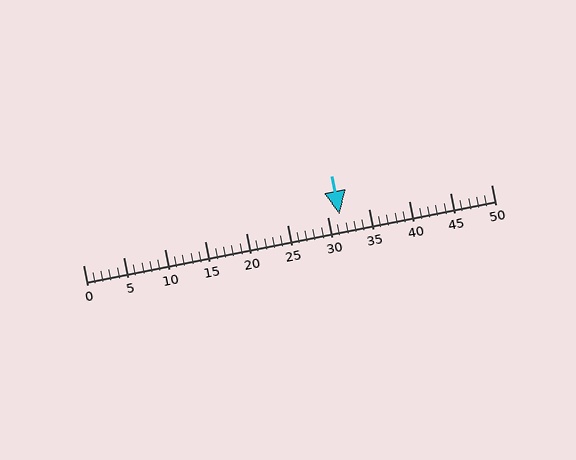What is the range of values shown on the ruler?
The ruler shows values from 0 to 50.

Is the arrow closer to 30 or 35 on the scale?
The arrow is closer to 30.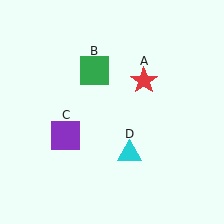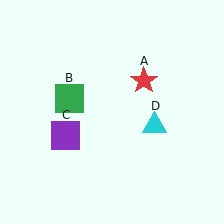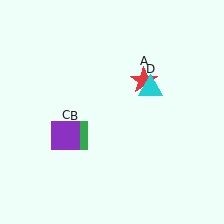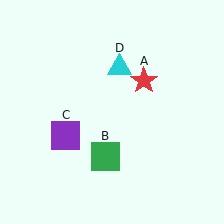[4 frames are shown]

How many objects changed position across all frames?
2 objects changed position: green square (object B), cyan triangle (object D).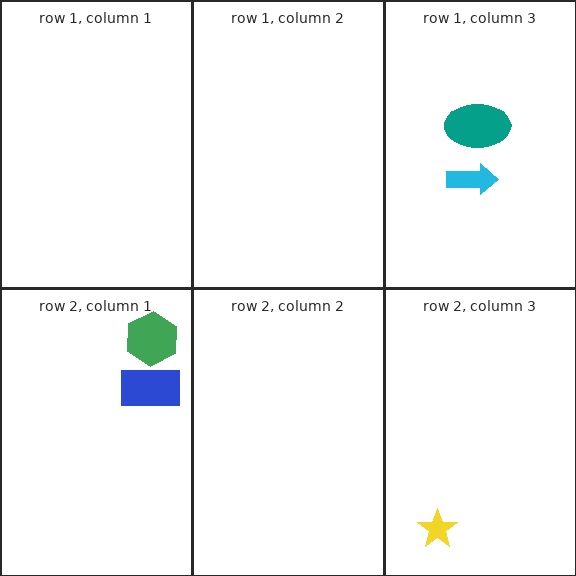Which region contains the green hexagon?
The row 2, column 1 region.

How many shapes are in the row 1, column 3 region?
2.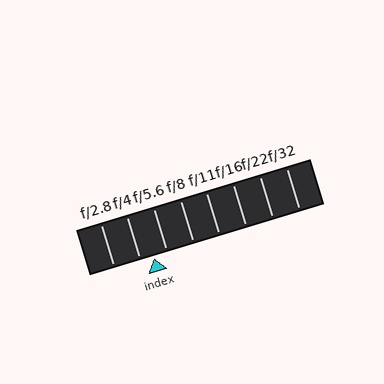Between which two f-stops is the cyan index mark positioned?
The index mark is between f/4 and f/5.6.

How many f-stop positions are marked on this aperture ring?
There are 8 f-stop positions marked.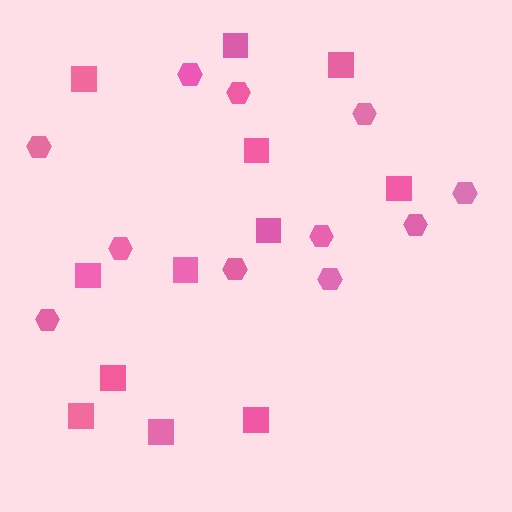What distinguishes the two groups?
There are 2 groups: one group of squares (12) and one group of hexagons (11).